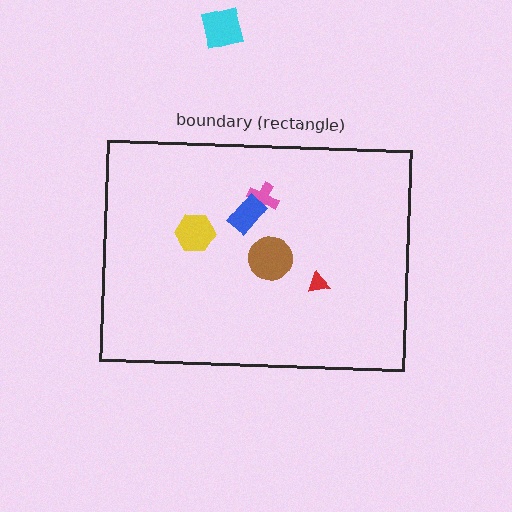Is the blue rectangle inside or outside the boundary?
Inside.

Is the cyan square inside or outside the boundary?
Outside.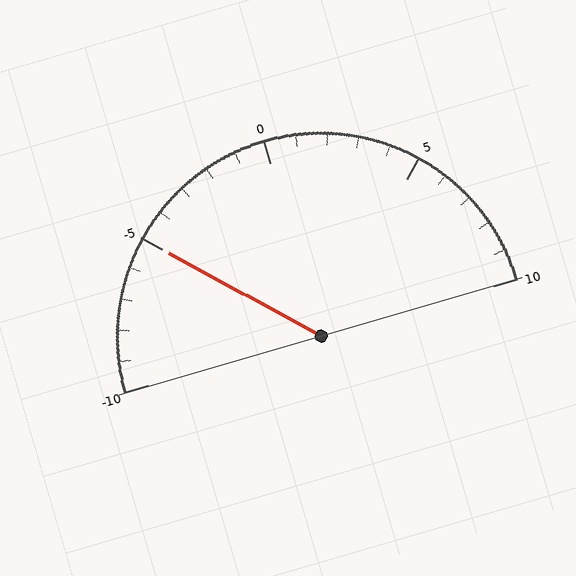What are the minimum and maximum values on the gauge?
The gauge ranges from -10 to 10.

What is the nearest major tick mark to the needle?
The nearest major tick mark is -5.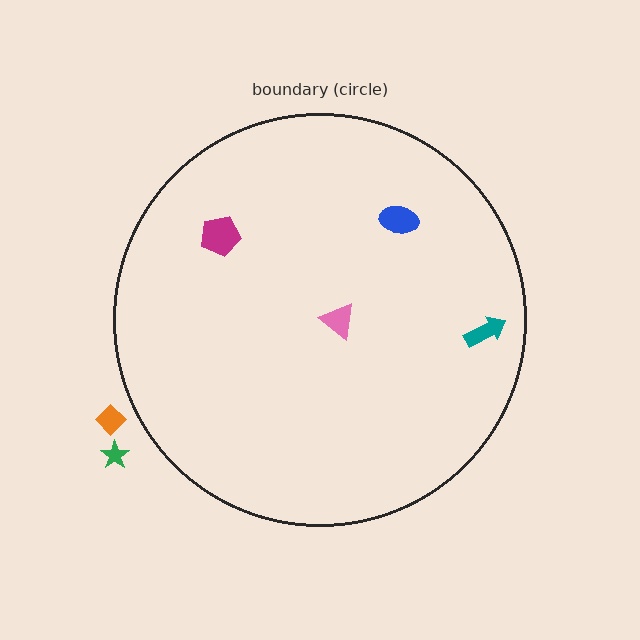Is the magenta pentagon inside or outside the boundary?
Inside.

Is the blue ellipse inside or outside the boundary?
Inside.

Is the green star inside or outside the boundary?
Outside.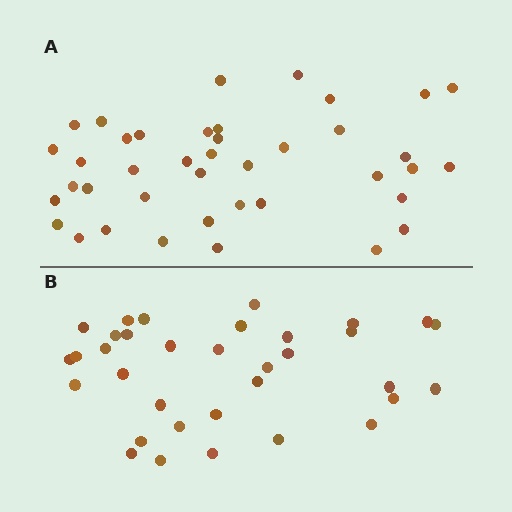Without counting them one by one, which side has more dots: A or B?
Region A (the top region) has more dots.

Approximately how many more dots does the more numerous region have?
Region A has about 6 more dots than region B.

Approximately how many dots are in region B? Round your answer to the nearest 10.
About 30 dots. (The exact count is 34, which rounds to 30.)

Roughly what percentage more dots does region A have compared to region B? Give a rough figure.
About 20% more.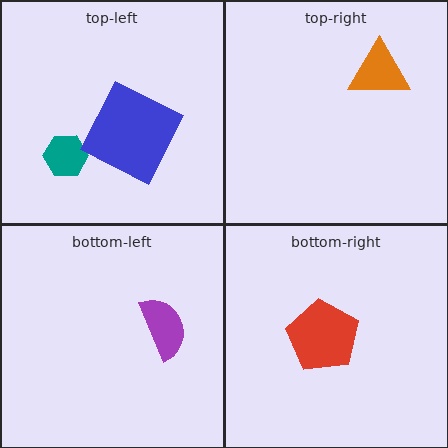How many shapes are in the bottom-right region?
1.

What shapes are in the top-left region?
The teal hexagon, the blue square.